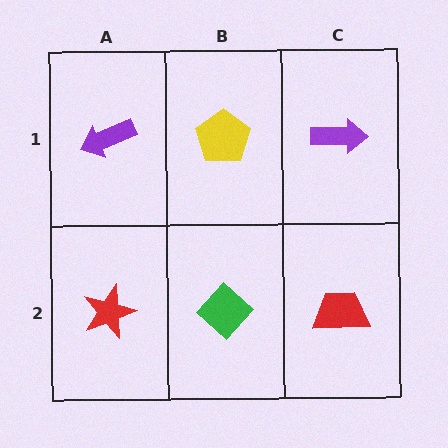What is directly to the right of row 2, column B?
A red trapezoid.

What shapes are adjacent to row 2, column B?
A yellow pentagon (row 1, column B), a red star (row 2, column A), a red trapezoid (row 2, column C).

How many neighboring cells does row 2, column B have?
3.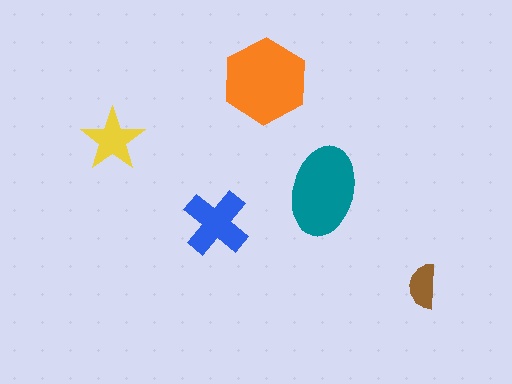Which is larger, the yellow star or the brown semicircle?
The yellow star.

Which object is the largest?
The orange hexagon.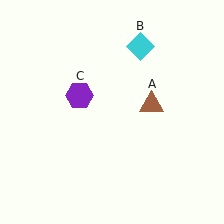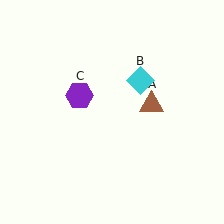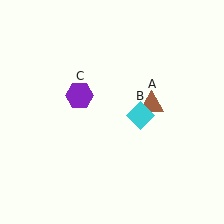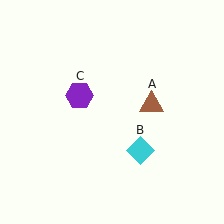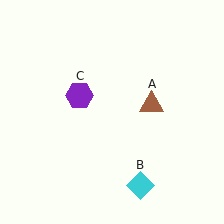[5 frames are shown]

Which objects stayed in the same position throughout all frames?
Brown triangle (object A) and purple hexagon (object C) remained stationary.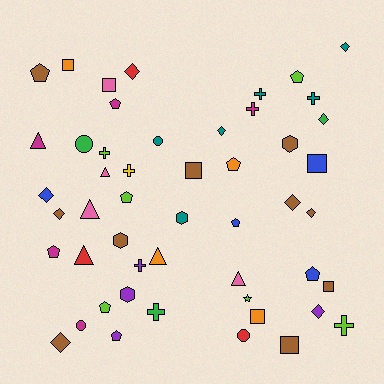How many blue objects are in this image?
There are 4 blue objects.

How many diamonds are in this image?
There are 10 diamonds.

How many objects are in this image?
There are 50 objects.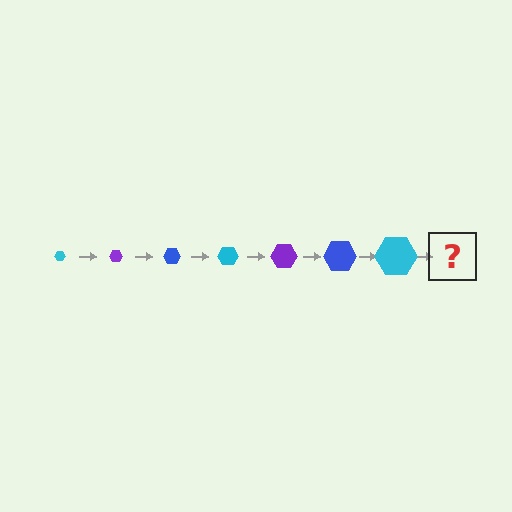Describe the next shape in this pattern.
It should be a purple hexagon, larger than the previous one.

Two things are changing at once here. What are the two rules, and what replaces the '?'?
The two rules are that the hexagon grows larger each step and the color cycles through cyan, purple, and blue. The '?' should be a purple hexagon, larger than the previous one.